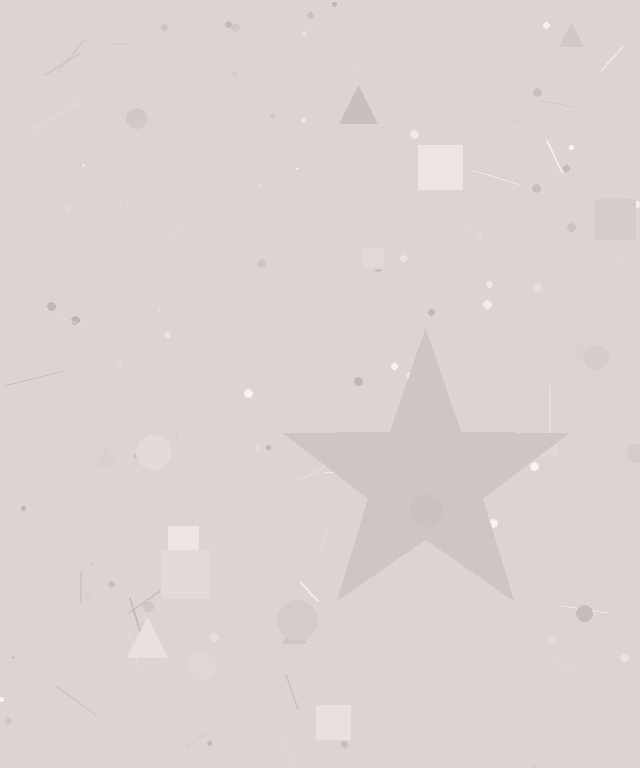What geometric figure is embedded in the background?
A star is embedded in the background.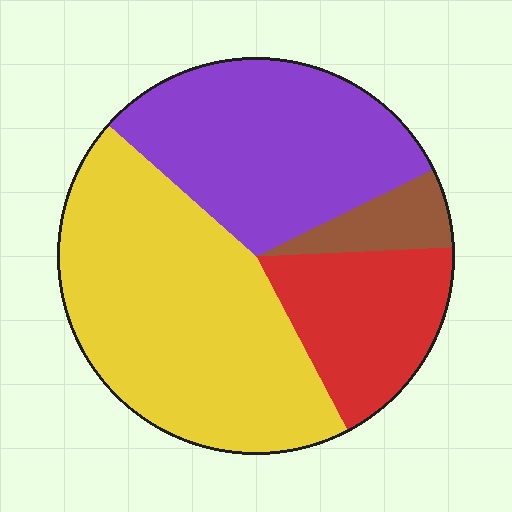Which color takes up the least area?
Brown, at roughly 5%.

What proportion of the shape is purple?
Purple covers 31% of the shape.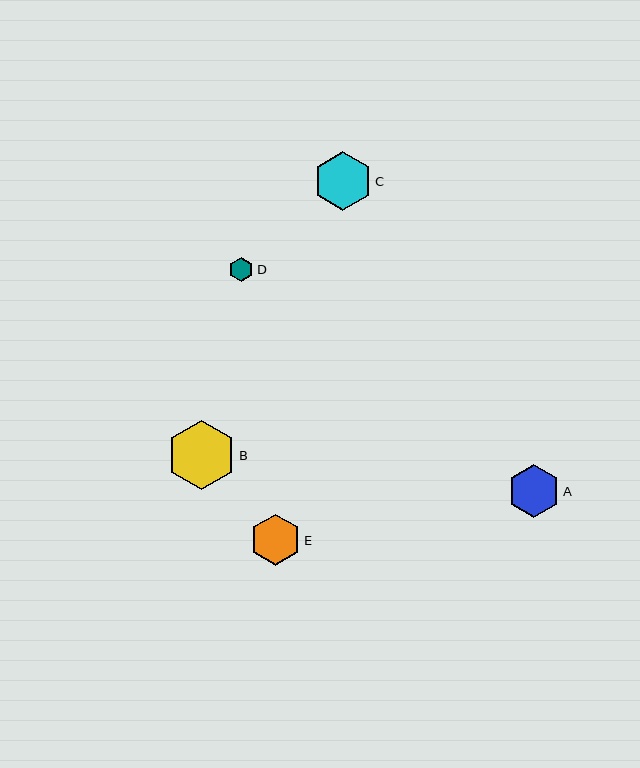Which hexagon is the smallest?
Hexagon D is the smallest with a size of approximately 24 pixels.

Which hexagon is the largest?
Hexagon B is the largest with a size of approximately 69 pixels.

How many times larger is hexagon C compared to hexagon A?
Hexagon C is approximately 1.1 times the size of hexagon A.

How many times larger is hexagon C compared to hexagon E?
Hexagon C is approximately 1.1 times the size of hexagon E.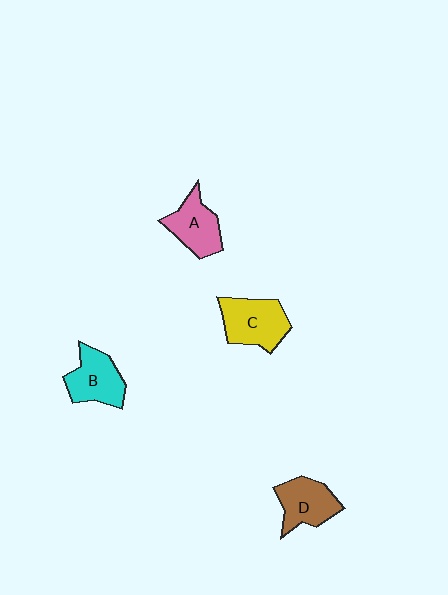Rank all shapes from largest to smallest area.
From largest to smallest: C (yellow), B (cyan), D (brown), A (pink).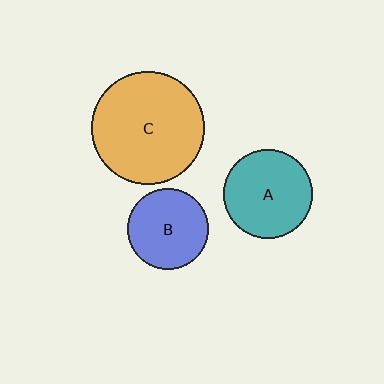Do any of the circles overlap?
No, none of the circles overlap.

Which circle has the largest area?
Circle C (orange).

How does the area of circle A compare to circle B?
Approximately 1.2 times.